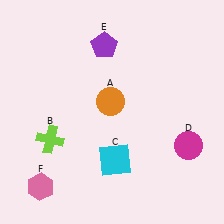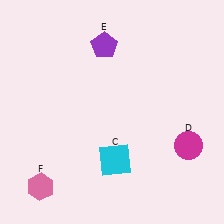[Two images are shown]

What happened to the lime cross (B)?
The lime cross (B) was removed in Image 2. It was in the bottom-left area of Image 1.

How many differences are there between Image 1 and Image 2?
There are 2 differences between the two images.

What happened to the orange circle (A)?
The orange circle (A) was removed in Image 2. It was in the top-left area of Image 1.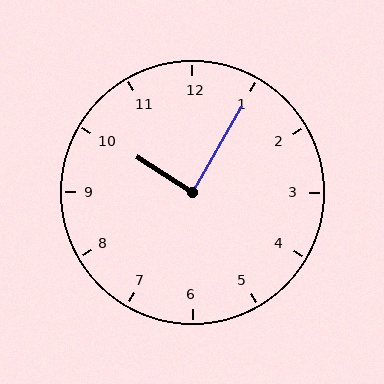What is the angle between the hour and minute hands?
Approximately 88 degrees.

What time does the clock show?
10:05.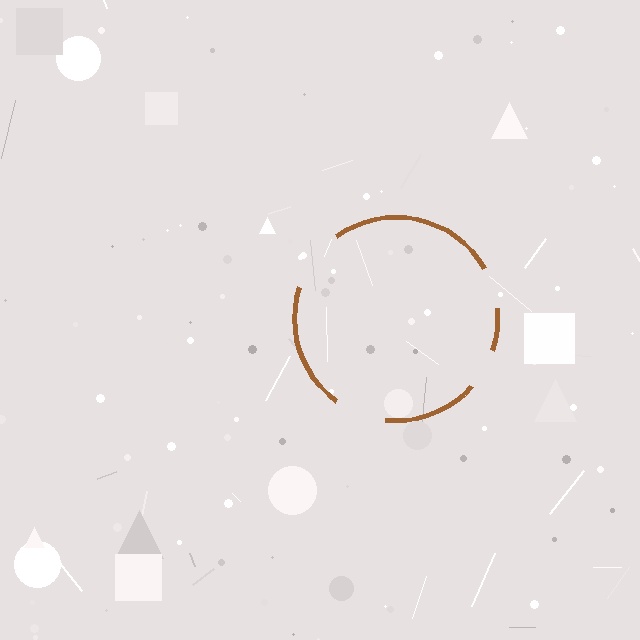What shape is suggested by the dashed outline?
The dashed outline suggests a circle.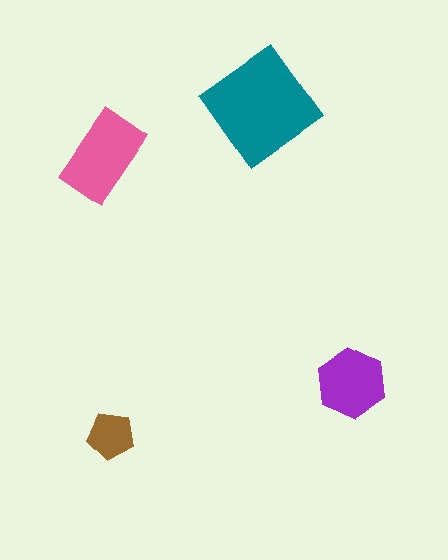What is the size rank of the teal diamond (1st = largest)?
1st.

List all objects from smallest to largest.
The brown pentagon, the purple hexagon, the pink rectangle, the teal diamond.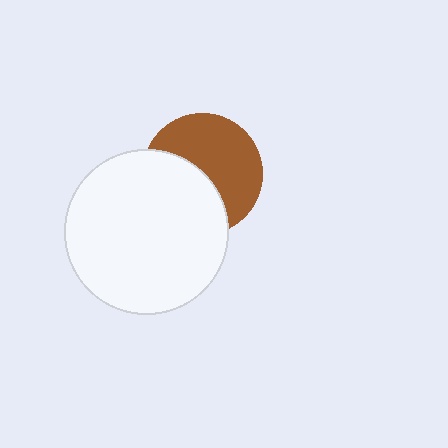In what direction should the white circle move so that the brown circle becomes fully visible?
The white circle should move toward the lower-left. That is the shortest direction to clear the overlap and leave the brown circle fully visible.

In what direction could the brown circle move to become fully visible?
The brown circle could move toward the upper-right. That would shift it out from behind the white circle entirely.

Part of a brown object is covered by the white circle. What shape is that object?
It is a circle.